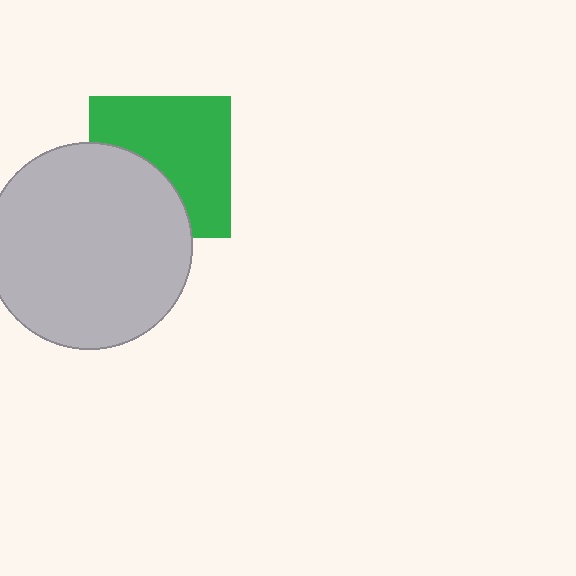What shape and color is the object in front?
The object in front is a light gray circle.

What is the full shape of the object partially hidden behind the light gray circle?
The partially hidden object is a green square.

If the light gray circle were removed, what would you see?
You would see the complete green square.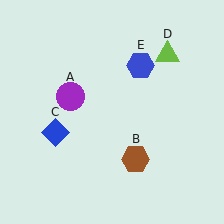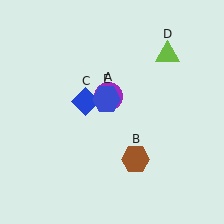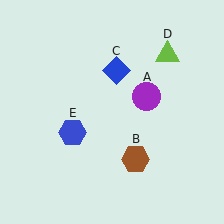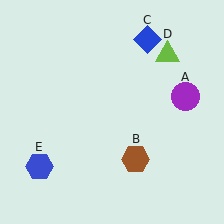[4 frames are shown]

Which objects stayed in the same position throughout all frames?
Brown hexagon (object B) and lime triangle (object D) remained stationary.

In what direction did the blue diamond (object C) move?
The blue diamond (object C) moved up and to the right.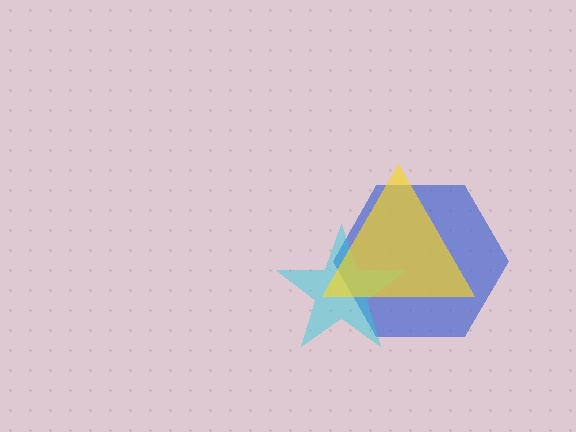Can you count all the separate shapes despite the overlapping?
Yes, there are 3 separate shapes.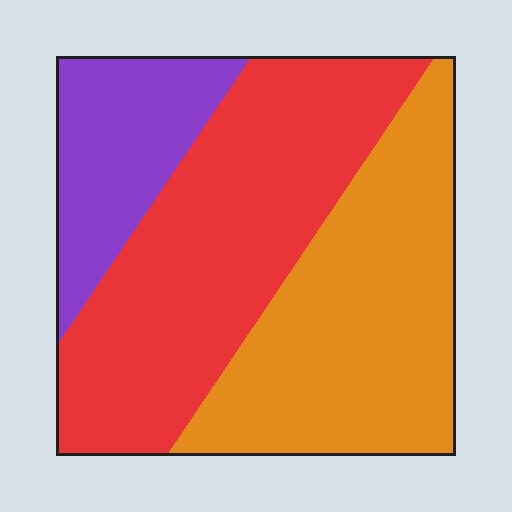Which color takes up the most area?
Red, at roughly 45%.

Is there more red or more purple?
Red.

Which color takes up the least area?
Purple, at roughly 20%.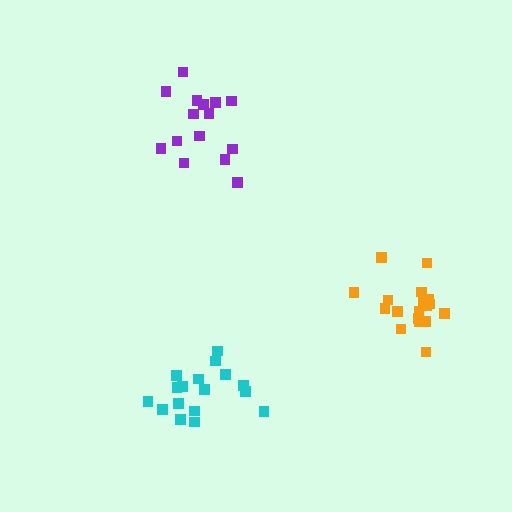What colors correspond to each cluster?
The clusters are colored: purple, cyan, orange.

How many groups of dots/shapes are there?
There are 3 groups.